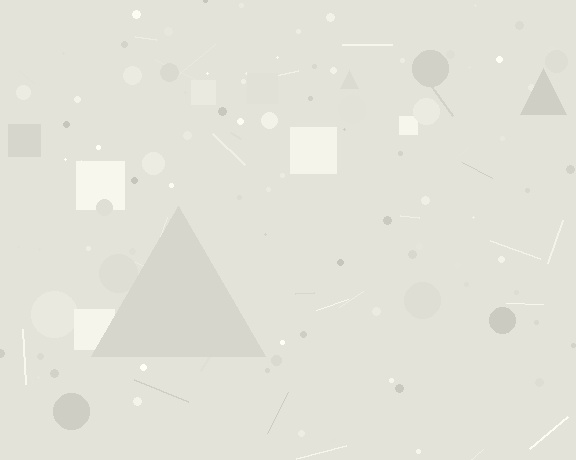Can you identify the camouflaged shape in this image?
The camouflaged shape is a triangle.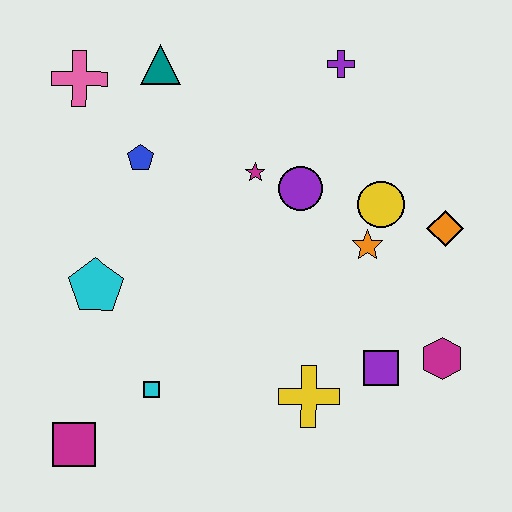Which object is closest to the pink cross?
The teal triangle is closest to the pink cross.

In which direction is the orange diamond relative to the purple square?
The orange diamond is above the purple square.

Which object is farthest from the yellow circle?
The magenta square is farthest from the yellow circle.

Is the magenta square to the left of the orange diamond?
Yes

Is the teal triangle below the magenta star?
No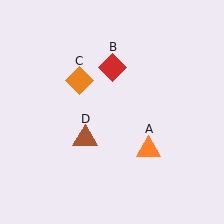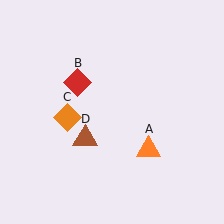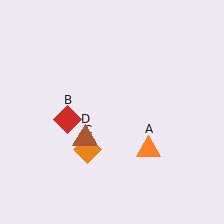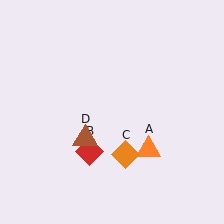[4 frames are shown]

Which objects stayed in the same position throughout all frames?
Orange triangle (object A) and brown triangle (object D) remained stationary.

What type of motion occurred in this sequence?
The red diamond (object B), orange diamond (object C) rotated counterclockwise around the center of the scene.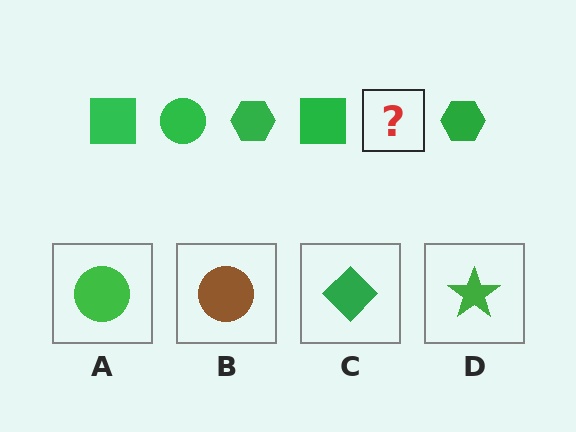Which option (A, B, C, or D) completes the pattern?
A.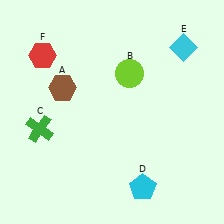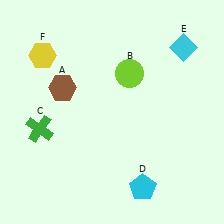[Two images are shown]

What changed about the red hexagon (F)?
In Image 1, F is red. In Image 2, it changed to yellow.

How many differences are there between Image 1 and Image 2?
There is 1 difference between the two images.